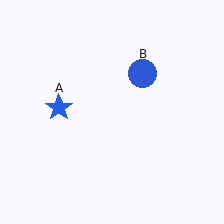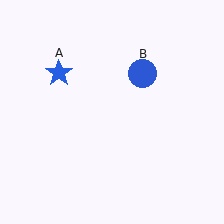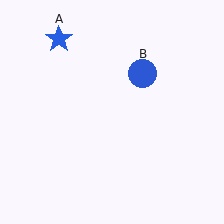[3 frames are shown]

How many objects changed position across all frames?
1 object changed position: blue star (object A).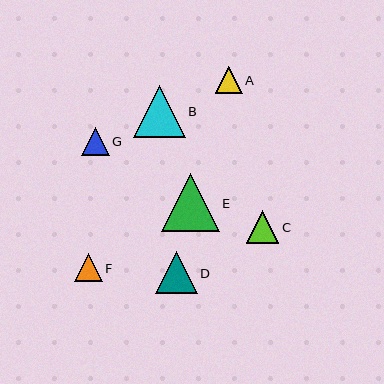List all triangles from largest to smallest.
From largest to smallest: E, B, D, C, F, G, A.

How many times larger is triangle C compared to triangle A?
Triangle C is approximately 1.2 times the size of triangle A.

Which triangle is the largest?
Triangle E is the largest with a size of approximately 58 pixels.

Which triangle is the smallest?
Triangle A is the smallest with a size of approximately 27 pixels.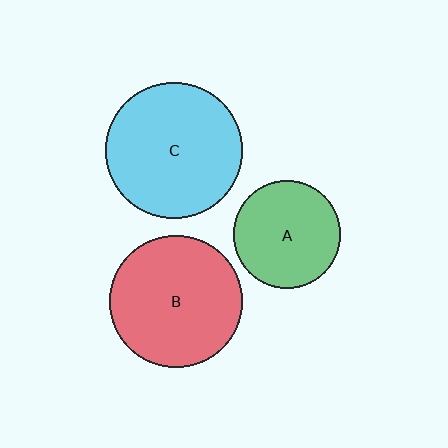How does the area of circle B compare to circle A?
Approximately 1.5 times.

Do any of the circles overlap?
No, none of the circles overlap.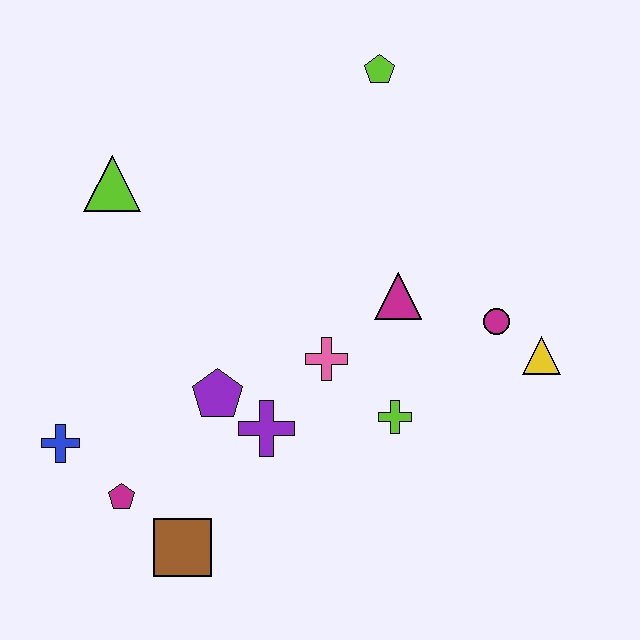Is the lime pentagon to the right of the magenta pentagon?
Yes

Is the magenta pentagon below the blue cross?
Yes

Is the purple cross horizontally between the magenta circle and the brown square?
Yes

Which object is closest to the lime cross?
The pink cross is closest to the lime cross.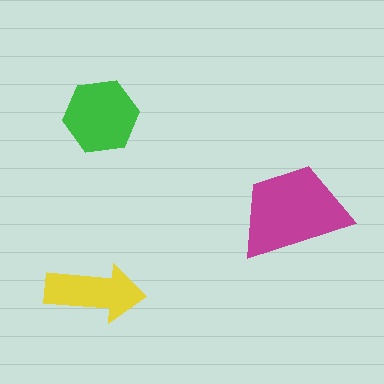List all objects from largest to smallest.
The magenta trapezoid, the green hexagon, the yellow arrow.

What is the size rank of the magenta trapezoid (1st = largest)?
1st.